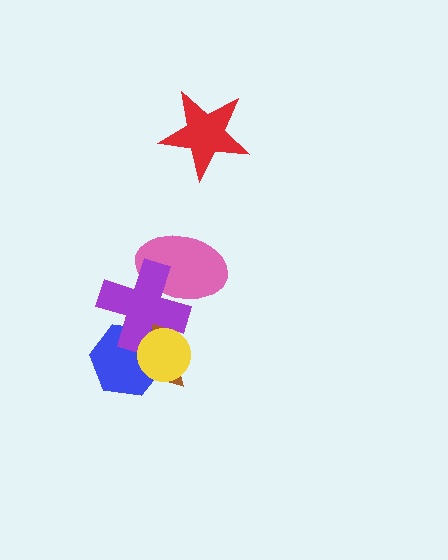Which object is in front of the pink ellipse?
The purple cross is in front of the pink ellipse.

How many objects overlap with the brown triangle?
3 objects overlap with the brown triangle.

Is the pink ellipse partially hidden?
Yes, it is partially covered by another shape.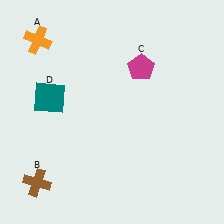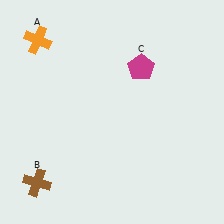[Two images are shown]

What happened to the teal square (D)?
The teal square (D) was removed in Image 2. It was in the top-left area of Image 1.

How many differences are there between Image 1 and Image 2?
There is 1 difference between the two images.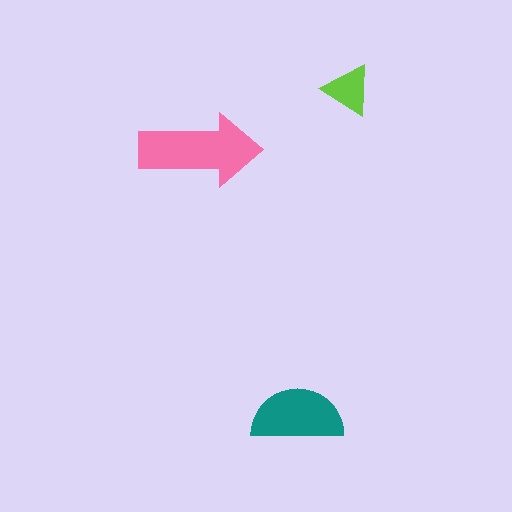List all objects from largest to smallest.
The pink arrow, the teal semicircle, the lime triangle.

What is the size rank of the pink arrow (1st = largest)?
1st.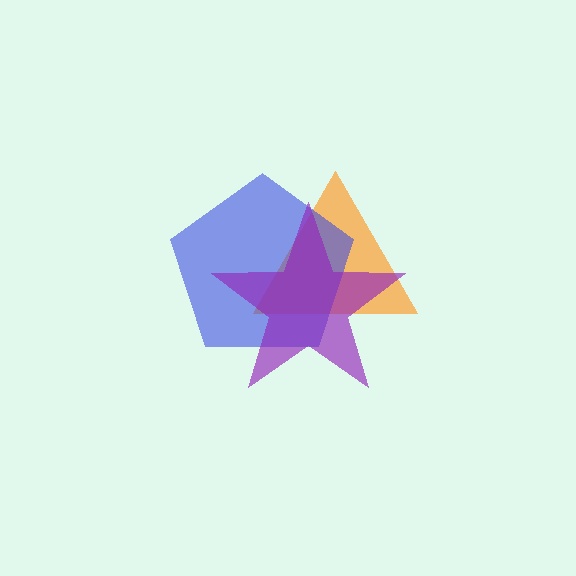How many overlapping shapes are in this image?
There are 3 overlapping shapes in the image.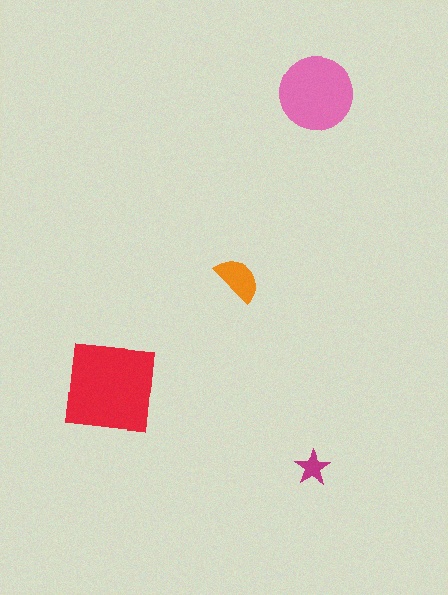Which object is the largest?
The red square.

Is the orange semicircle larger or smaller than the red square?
Smaller.